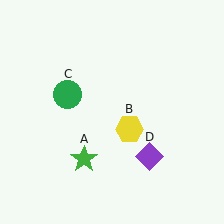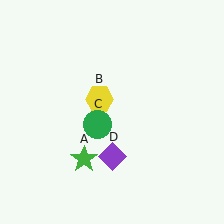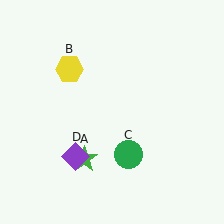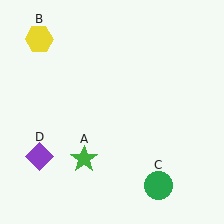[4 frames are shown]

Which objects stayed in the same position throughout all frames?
Green star (object A) remained stationary.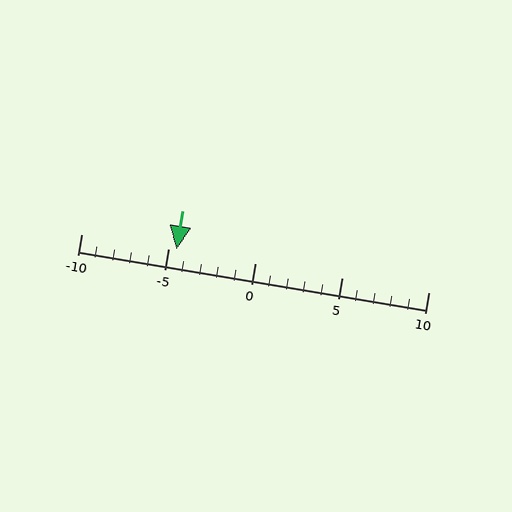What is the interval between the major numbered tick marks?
The major tick marks are spaced 5 units apart.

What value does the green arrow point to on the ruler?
The green arrow points to approximately -4.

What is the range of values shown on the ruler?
The ruler shows values from -10 to 10.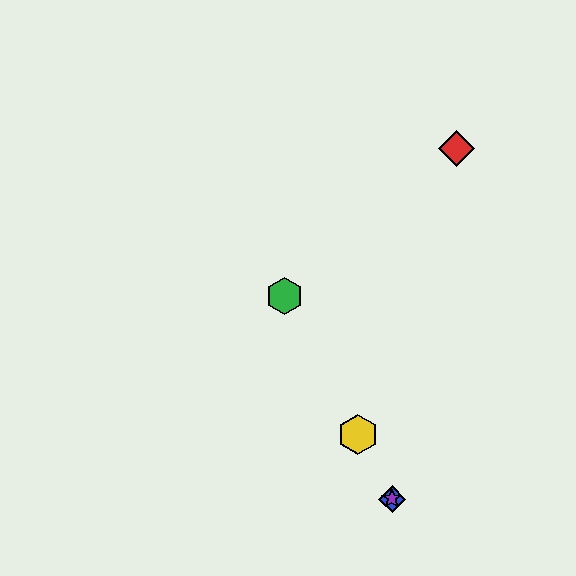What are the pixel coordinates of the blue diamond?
The blue diamond is at (392, 499).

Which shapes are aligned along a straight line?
The blue diamond, the green hexagon, the yellow hexagon, the purple star are aligned along a straight line.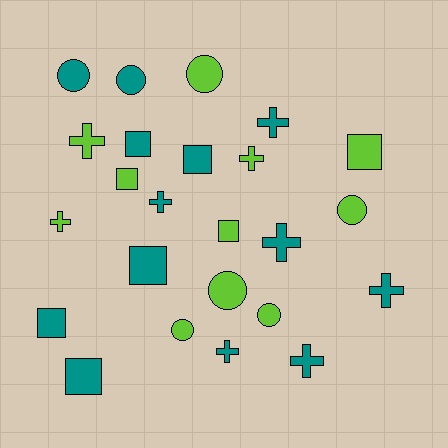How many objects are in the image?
There are 24 objects.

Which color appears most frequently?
Teal, with 13 objects.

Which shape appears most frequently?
Cross, with 9 objects.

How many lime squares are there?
There are 3 lime squares.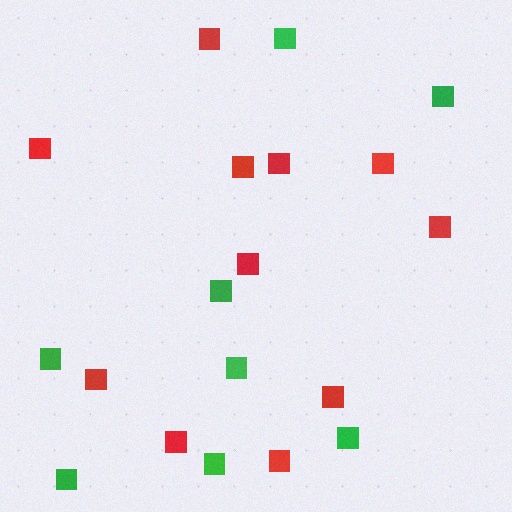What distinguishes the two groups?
There are 2 groups: one group of red squares (11) and one group of green squares (8).